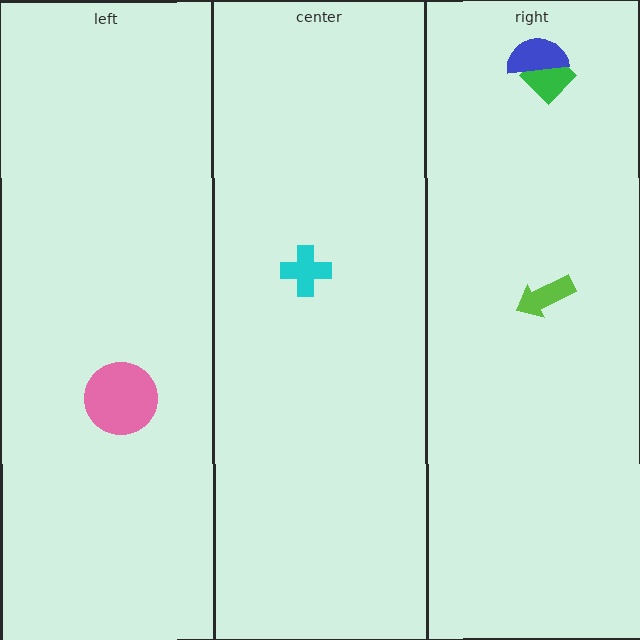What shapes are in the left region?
The pink circle.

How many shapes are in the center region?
1.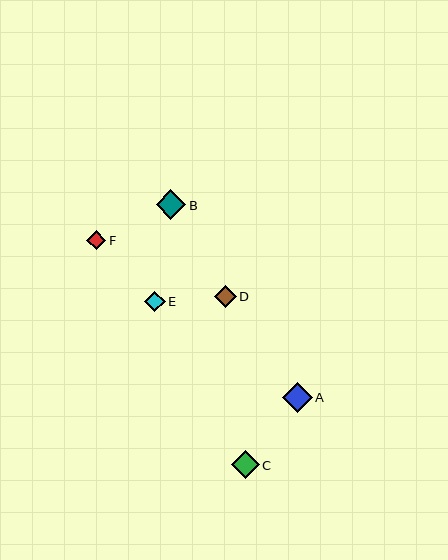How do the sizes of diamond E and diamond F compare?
Diamond E and diamond F are approximately the same size.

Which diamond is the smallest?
Diamond F is the smallest with a size of approximately 19 pixels.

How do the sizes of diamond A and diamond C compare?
Diamond A and diamond C are approximately the same size.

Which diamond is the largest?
Diamond A is the largest with a size of approximately 30 pixels.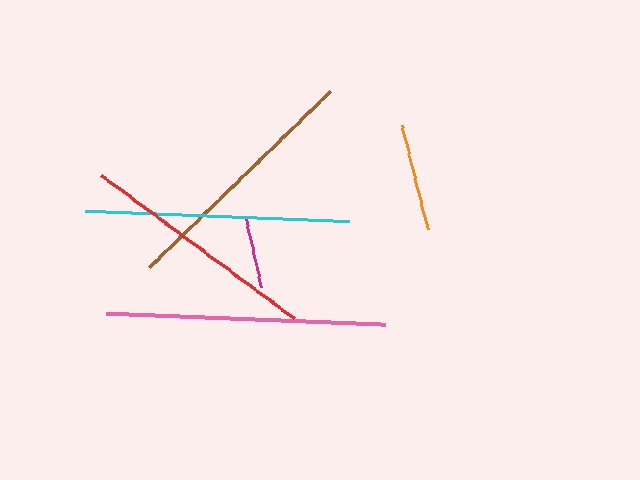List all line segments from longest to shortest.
From longest to shortest: pink, cyan, brown, red, orange, magenta.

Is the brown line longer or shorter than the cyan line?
The cyan line is longer than the brown line.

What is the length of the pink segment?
The pink segment is approximately 279 pixels long.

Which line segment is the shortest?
The magenta line is the shortest at approximately 70 pixels.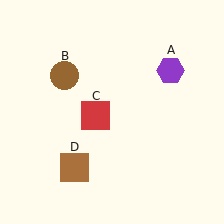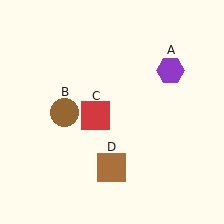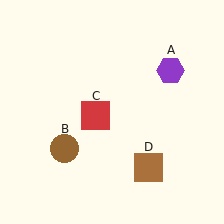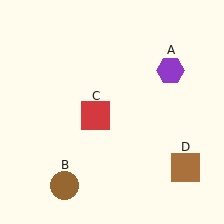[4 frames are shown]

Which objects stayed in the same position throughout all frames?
Purple hexagon (object A) and red square (object C) remained stationary.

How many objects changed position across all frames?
2 objects changed position: brown circle (object B), brown square (object D).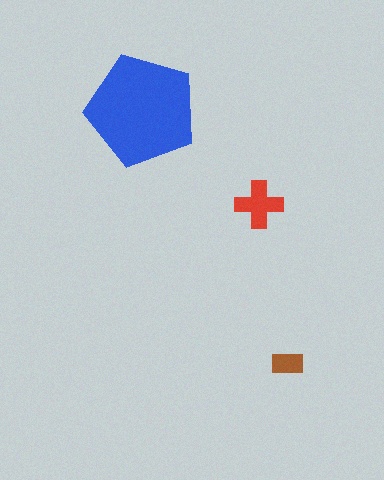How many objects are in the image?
There are 3 objects in the image.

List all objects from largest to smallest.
The blue pentagon, the red cross, the brown rectangle.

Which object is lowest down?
The brown rectangle is bottommost.